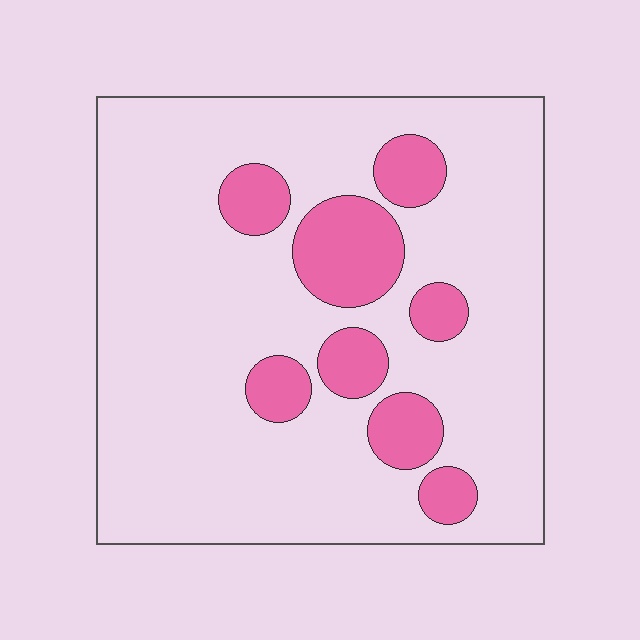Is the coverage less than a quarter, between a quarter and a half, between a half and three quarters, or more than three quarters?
Less than a quarter.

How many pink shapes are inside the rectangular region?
8.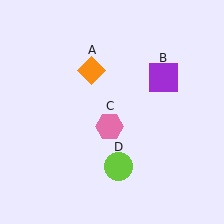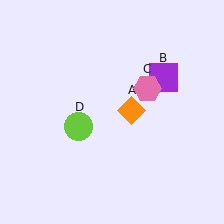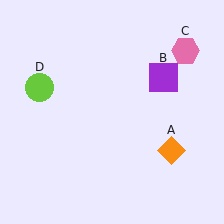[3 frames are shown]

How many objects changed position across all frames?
3 objects changed position: orange diamond (object A), pink hexagon (object C), lime circle (object D).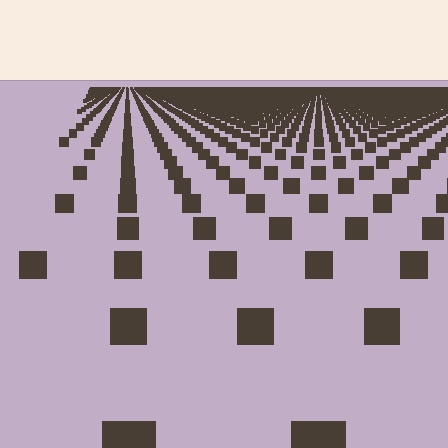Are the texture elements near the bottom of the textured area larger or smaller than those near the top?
Larger. Near the bottom, elements are closer to the viewer and appear at a bigger on-screen size.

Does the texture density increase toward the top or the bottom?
Density increases toward the top.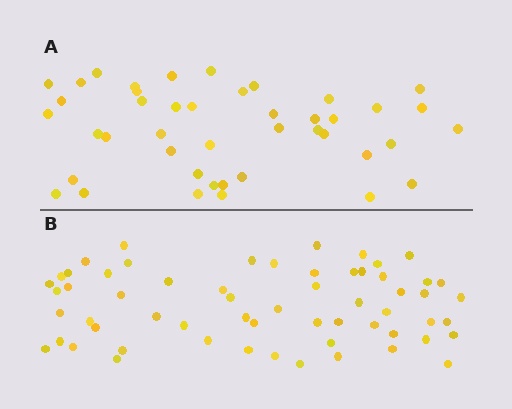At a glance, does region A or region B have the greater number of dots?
Region B (the bottom region) has more dots.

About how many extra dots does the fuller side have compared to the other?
Region B has approximately 15 more dots than region A.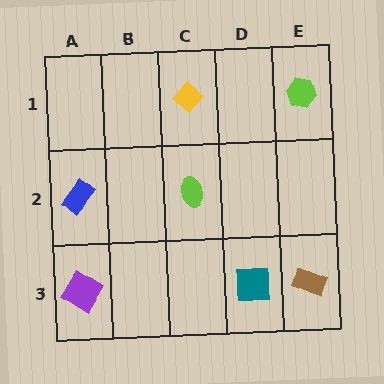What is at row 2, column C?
A lime ellipse.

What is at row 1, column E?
A lime hexagon.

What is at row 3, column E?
A brown rectangle.